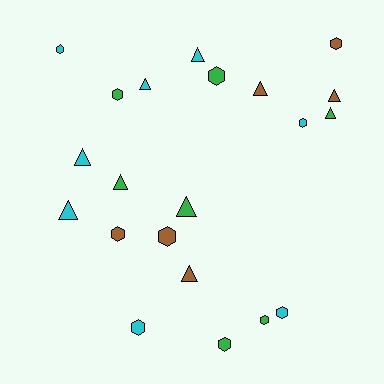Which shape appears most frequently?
Hexagon, with 11 objects.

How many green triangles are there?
There are 3 green triangles.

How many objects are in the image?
There are 21 objects.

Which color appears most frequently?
Cyan, with 8 objects.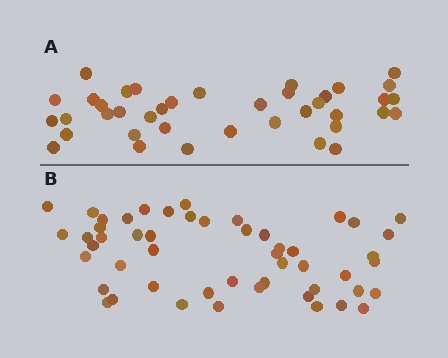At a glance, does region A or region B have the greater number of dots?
Region B (the bottom region) has more dots.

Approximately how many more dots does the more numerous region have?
Region B has roughly 12 or so more dots than region A.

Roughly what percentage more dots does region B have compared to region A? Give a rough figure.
About 30% more.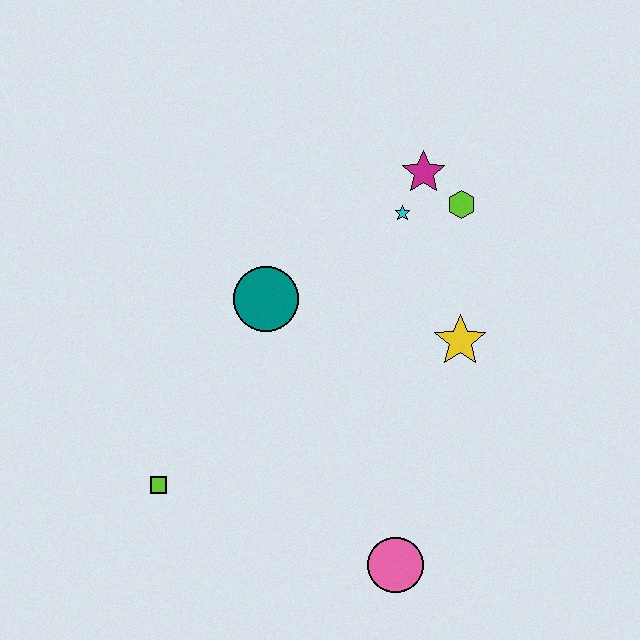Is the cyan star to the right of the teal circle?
Yes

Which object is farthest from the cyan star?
The lime square is farthest from the cyan star.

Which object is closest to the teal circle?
The cyan star is closest to the teal circle.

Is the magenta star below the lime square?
No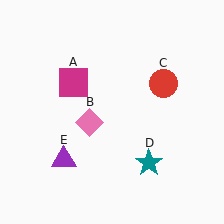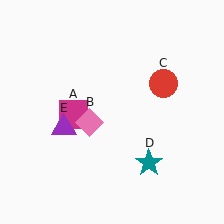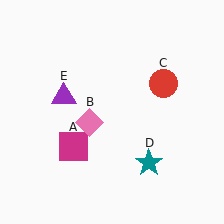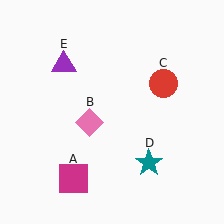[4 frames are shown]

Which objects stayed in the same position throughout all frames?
Pink diamond (object B) and red circle (object C) and teal star (object D) remained stationary.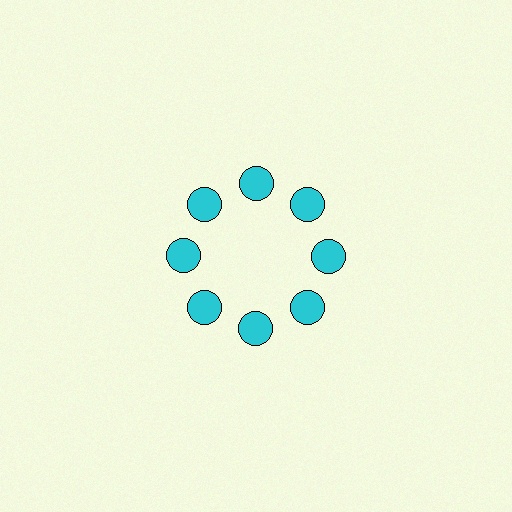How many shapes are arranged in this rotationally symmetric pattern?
There are 8 shapes, arranged in 8 groups of 1.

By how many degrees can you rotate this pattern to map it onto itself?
The pattern maps onto itself every 45 degrees of rotation.